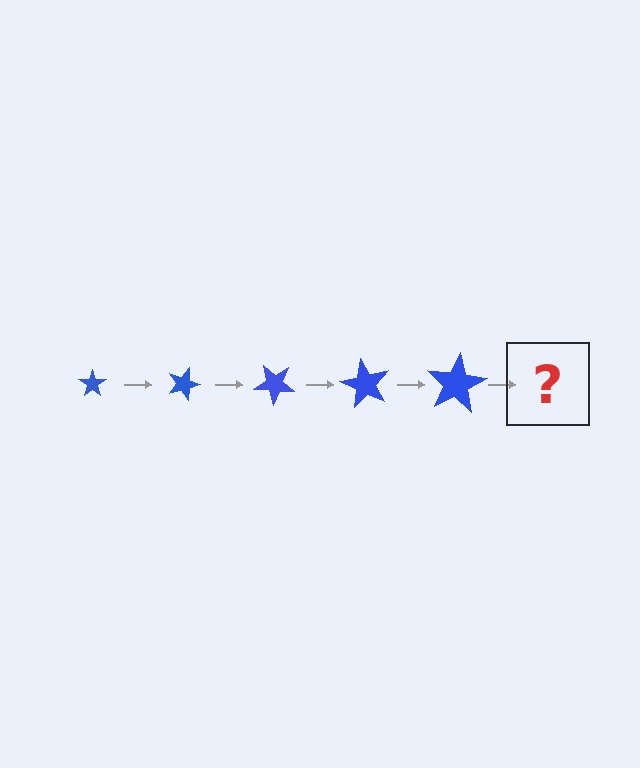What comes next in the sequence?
The next element should be a star, larger than the previous one and rotated 100 degrees from the start.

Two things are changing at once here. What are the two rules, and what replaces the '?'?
The two rules are that the star grows larger each step and it rotates 20 degrees each step. The '?' should be a star, larger than the previous one and rotated 100 degrees from the start.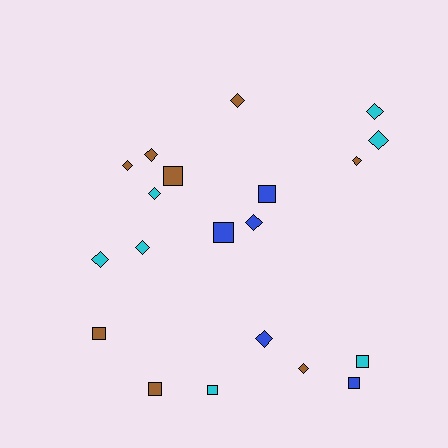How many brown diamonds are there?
There are 5 brown diamonds.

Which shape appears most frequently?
Diamond, with 12 objects.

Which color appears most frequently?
Brown, with 8 objects.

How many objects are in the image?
There are 20 objects.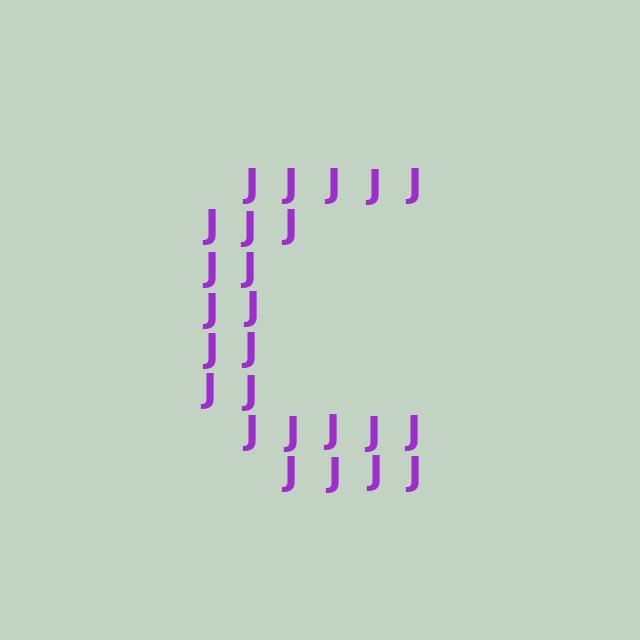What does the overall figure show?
The overall figure shows the letter C.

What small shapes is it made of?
It is made of small letter J's.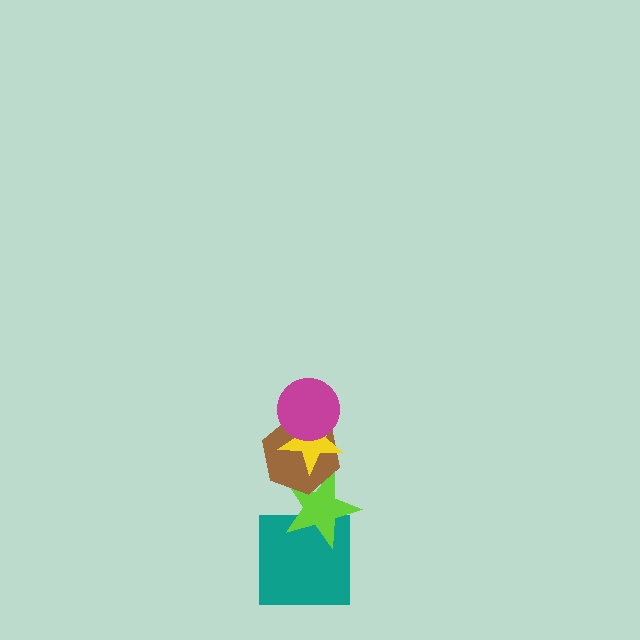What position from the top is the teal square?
The teal square is 5th from the top.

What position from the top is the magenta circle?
The magenta circle is 1st from the top.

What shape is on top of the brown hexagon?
The yellow star is on top of the brown hexagon.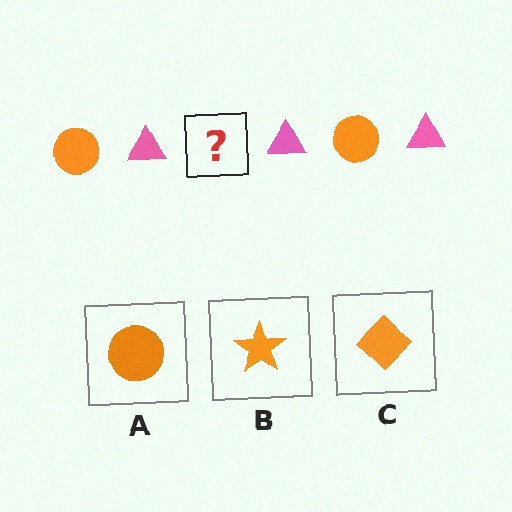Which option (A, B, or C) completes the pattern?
A.